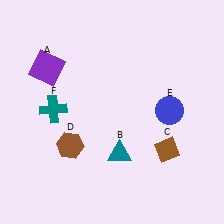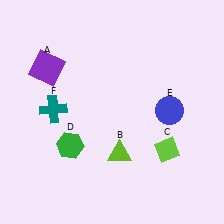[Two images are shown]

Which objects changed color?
B changed from teal to lime. C changed from brown to lime. D changed from brown to green.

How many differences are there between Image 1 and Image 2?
There are 3 differences between the two images.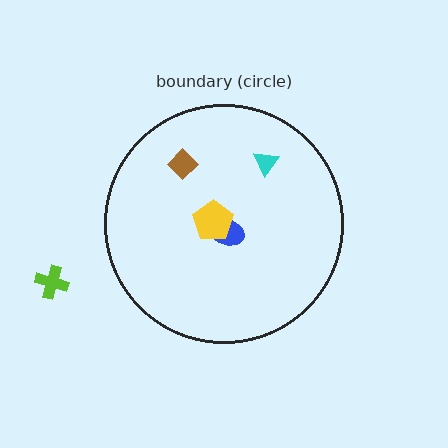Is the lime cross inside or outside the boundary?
Outside.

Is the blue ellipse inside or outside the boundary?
Inside.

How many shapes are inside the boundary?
4 inside, 1 outside.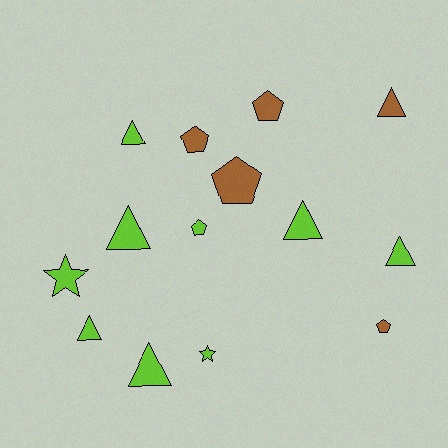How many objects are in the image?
There are 14 objects.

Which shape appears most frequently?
Triangle, with 7 objects.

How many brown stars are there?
There are no brown stars.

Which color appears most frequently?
Lime, with 9 objects.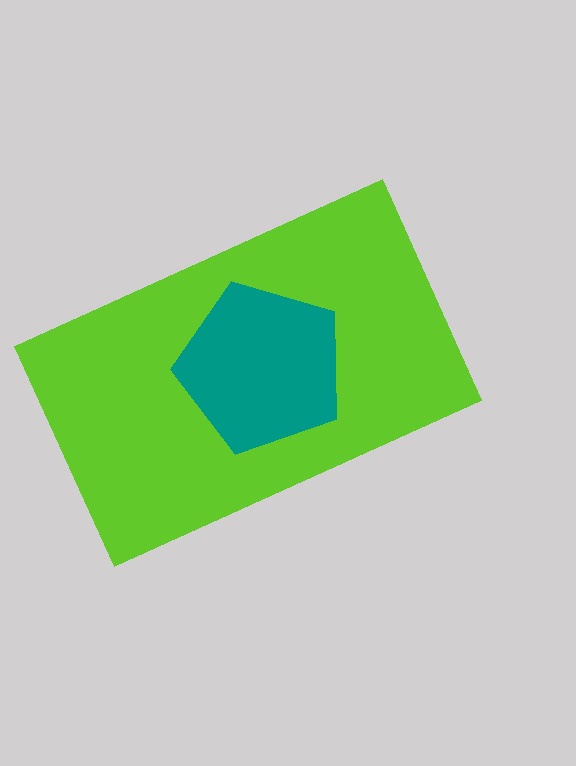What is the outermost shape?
The lime rectangle.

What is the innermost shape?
The teal pentagon.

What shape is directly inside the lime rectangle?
The teal pentagon.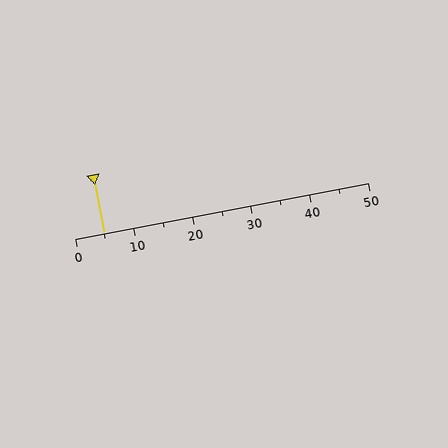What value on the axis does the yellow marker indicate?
The marker indicates approximately 5.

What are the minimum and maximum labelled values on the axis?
The axis runs from 0 to 50.